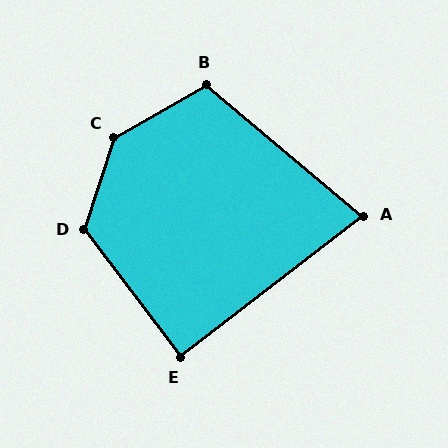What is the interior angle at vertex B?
Approximately 111 degrees (obtuse).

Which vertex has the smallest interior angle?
A, at approximately 77 degrees.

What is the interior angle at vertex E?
Approximately 90 degrees (approximately right).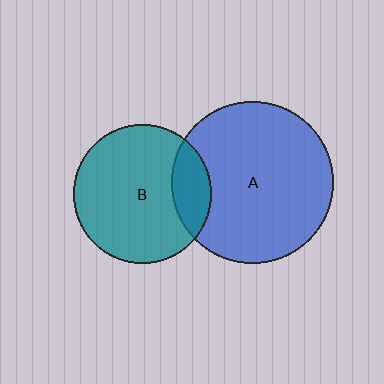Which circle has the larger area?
Circle A (blue).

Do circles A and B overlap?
Yes.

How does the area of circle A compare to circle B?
Approximately 1.4 times.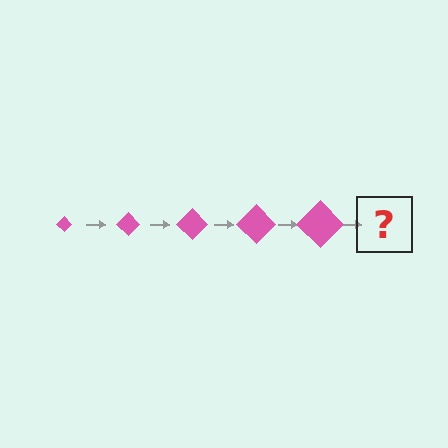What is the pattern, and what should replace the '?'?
The pattern is that the diamond gets progressively larger each step. The '?' should be a pink diamond, larger than the previous one.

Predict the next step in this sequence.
The next step is a pink diamond, larger than the previous one.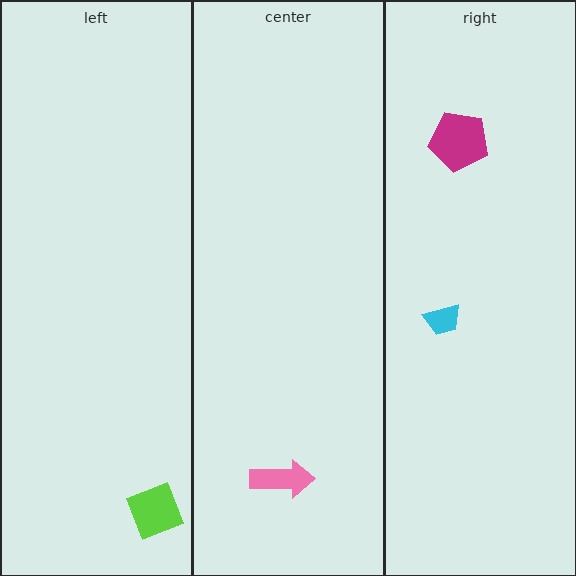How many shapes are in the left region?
1.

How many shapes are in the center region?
1.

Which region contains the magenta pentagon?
The right region.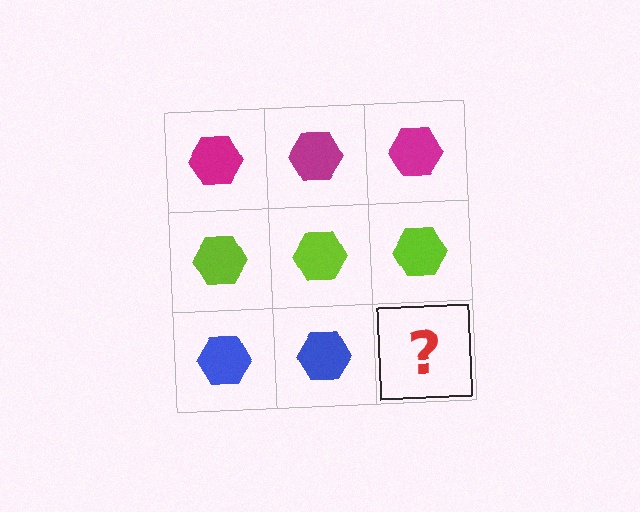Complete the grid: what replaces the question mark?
The question mark should be replaced with a blue hexagon.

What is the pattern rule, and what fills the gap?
The rule is that each row has a consistent color. The gap should be filled with a blue hexagon.